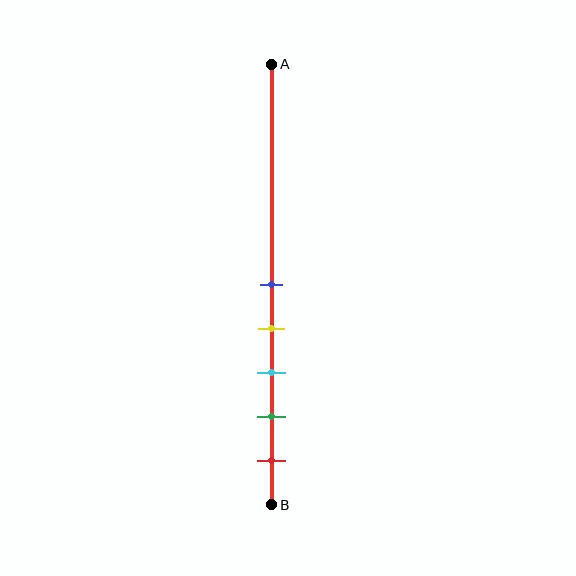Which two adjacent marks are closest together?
The blue and yellow marks are the closest adjacent pair.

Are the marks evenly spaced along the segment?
Yes, the marks are approximately evenly spaced.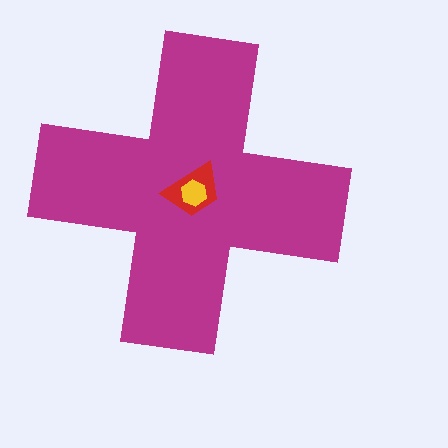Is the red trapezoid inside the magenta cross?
Yes.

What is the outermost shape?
The magenta cross.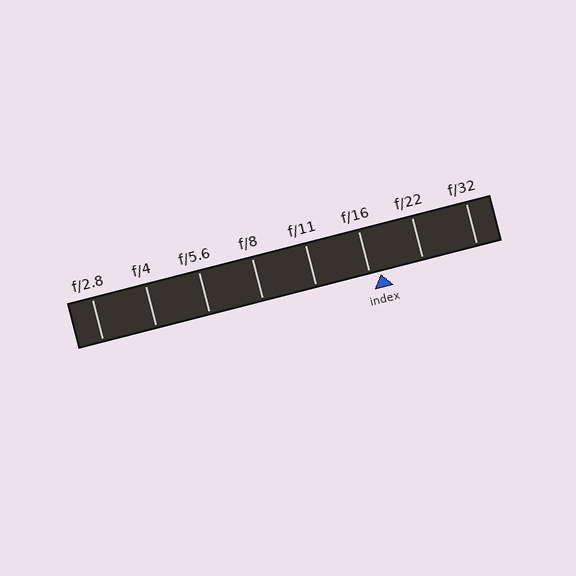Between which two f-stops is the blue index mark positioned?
The index mark is between f/16 and f/22.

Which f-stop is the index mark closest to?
The index mark is closest to f/16.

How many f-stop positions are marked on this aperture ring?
There are 8 f-stop positions marked.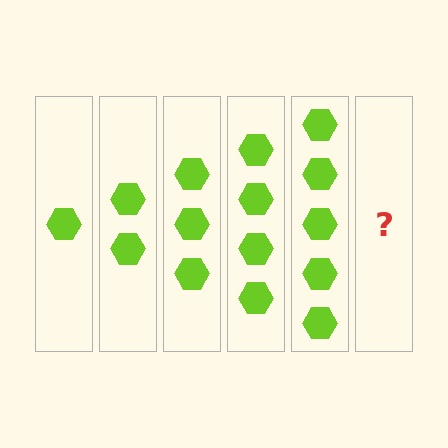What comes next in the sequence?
The next element should be 6 hexagons.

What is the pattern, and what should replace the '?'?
The pattern is that each step adds one more hexagon. The '?' should be 6 hexagons.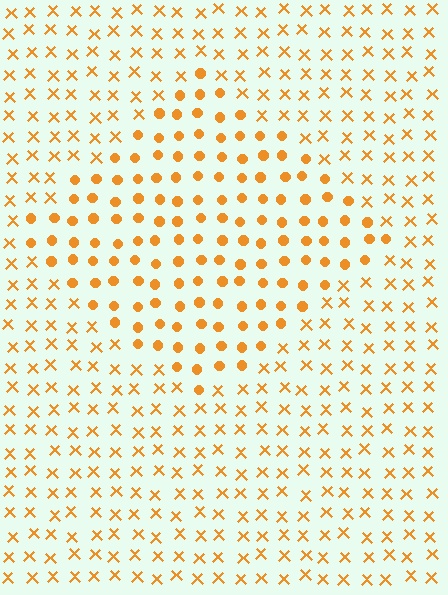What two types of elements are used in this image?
The image uses circles inside the diamond region and X marks outside it.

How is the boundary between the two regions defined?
The boundary is defined by a change in element shape: circles inside vs. X marks outside. All elements share the same color and spacing.